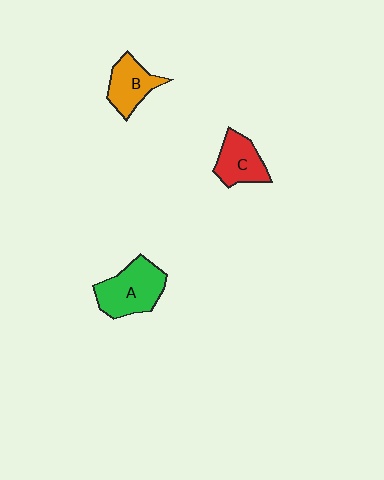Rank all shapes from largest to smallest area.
From largest to smallest: A (green), B (orange), C (red).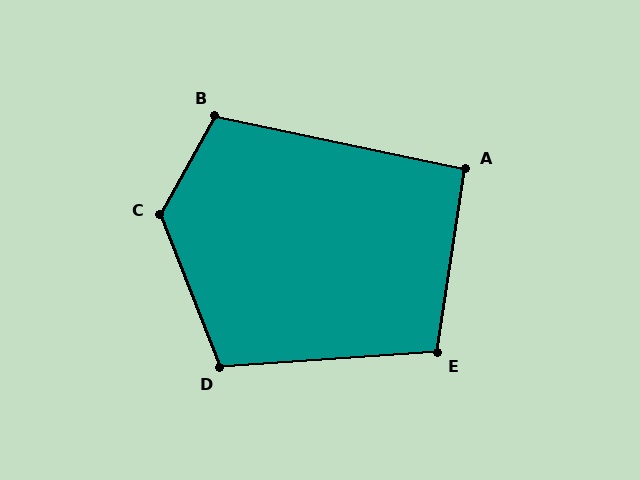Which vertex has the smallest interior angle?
A, at approximately 93 degrees.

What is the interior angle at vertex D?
Approximately 107 degrees (obtuse).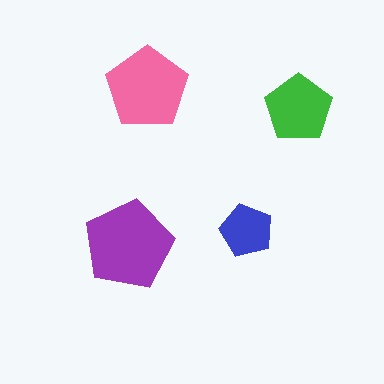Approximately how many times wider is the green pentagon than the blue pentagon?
About 1.5 times wider.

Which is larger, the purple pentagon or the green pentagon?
The purple one.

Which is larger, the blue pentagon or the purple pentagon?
The purple one.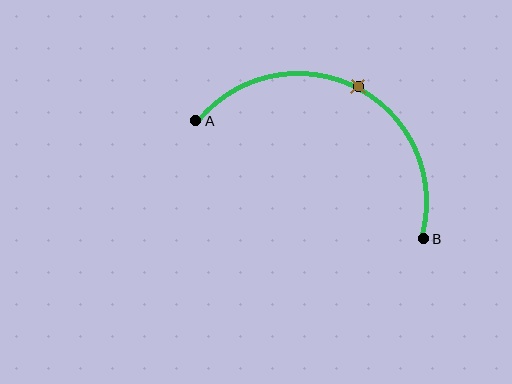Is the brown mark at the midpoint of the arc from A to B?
Yes. The brown mark lies on the arc at equal arc-length from both A and B — it is the arc midpoint.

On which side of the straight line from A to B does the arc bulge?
The arc bulges above the straight line connecting A and B.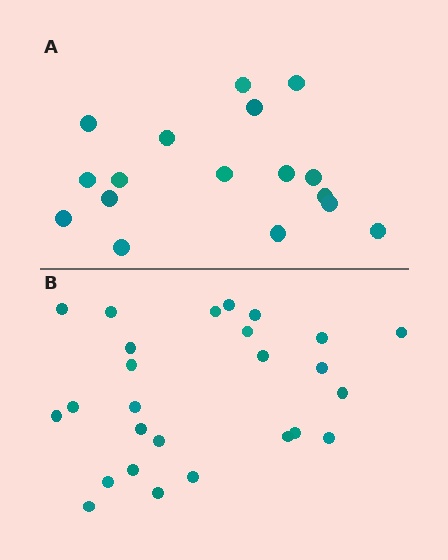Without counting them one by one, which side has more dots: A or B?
Region B (the bottom region) has more dots.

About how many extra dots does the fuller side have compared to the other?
Region B has roughly 8 or so more dots than region A.